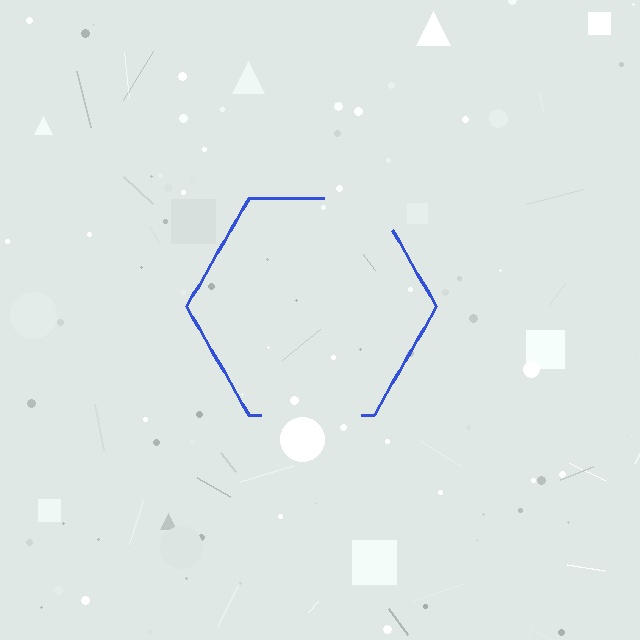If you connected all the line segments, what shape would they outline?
They would outline a hexagon.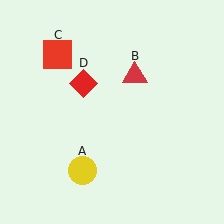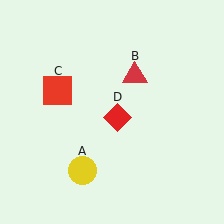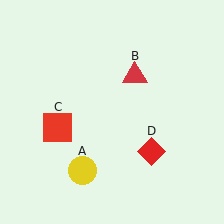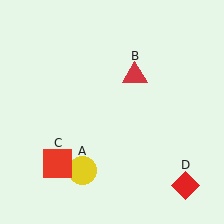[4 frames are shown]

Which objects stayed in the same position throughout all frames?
Yellow circle (object A) and red triangle (object B) remained stationary.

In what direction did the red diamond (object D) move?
The red diamond (object D) moved down and to the right.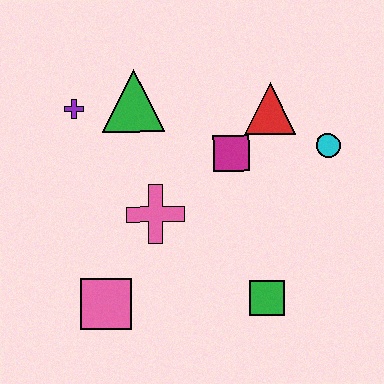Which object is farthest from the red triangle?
The pink square is farthest from the red triangle.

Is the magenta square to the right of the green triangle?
Yes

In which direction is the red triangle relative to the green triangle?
The red triangle is to the right of the green triangle.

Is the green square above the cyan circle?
No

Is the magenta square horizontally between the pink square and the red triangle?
Yes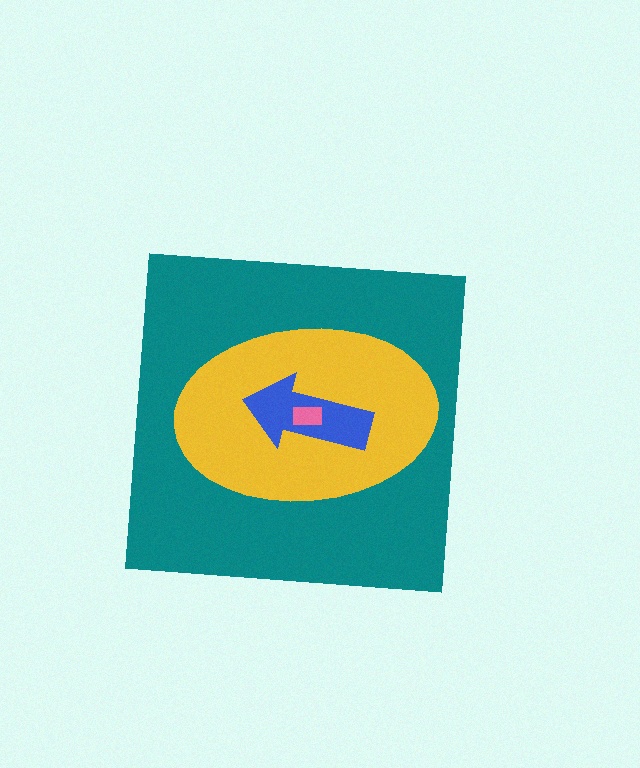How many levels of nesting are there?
4.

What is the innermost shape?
The pink rectangle.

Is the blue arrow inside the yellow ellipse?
Yes.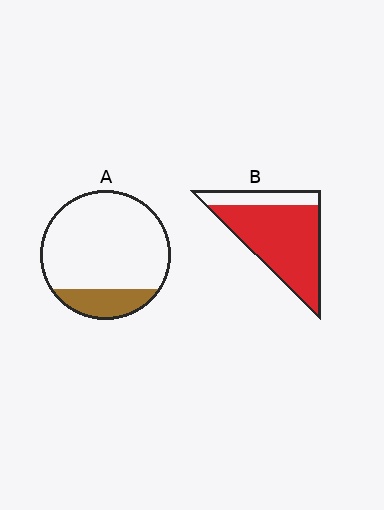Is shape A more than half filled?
No.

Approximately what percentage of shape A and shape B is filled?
A is approximately 20% and B is approximately 80%.